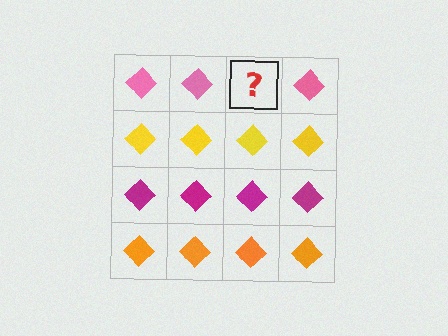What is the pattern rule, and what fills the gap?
The rule is that each row has a consistent color. The gap should be filled with a pink diamond.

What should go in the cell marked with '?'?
The missing cell should contain a pink diamond.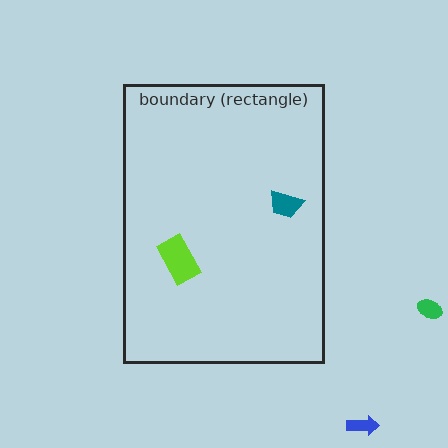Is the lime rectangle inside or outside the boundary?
Inside.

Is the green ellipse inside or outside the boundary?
Outside.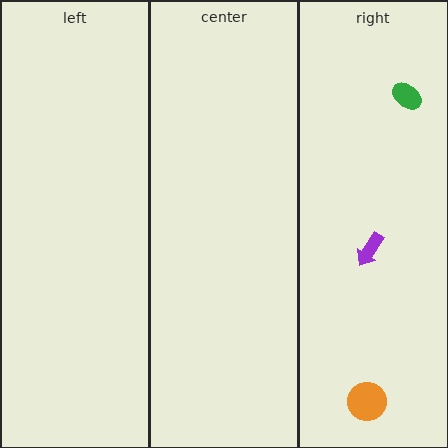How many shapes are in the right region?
3.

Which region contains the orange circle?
The right region.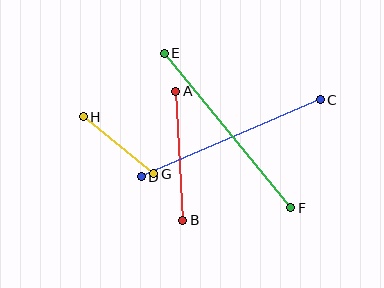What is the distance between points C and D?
The distance is approximately 195 pixels.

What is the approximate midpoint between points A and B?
The midpoint is at approximately (179, 156) pixels.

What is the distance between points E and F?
The distance is approximately 199 pixels.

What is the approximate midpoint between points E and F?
The midpoint is at approximately (228, 131) pixels.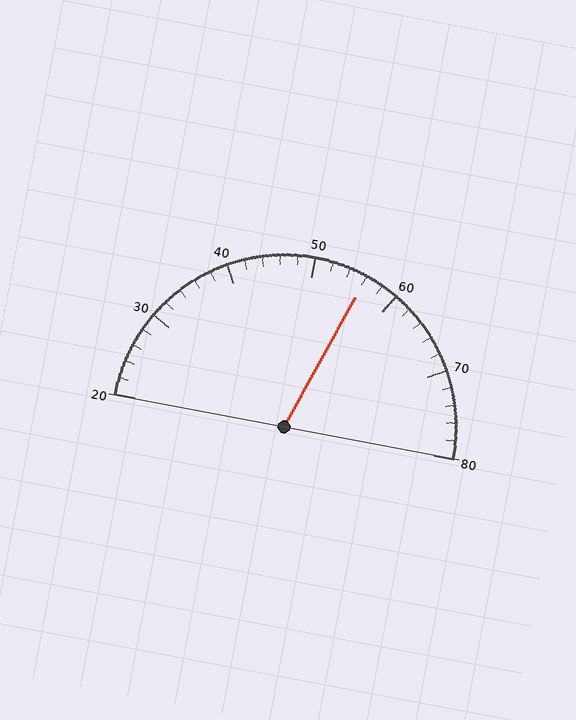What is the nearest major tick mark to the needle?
The nearest major tick mark is 60.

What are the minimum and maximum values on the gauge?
The gauge ranges from 20 to 80.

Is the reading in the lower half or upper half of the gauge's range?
The reading is in the upper half of the range (20 to 80).